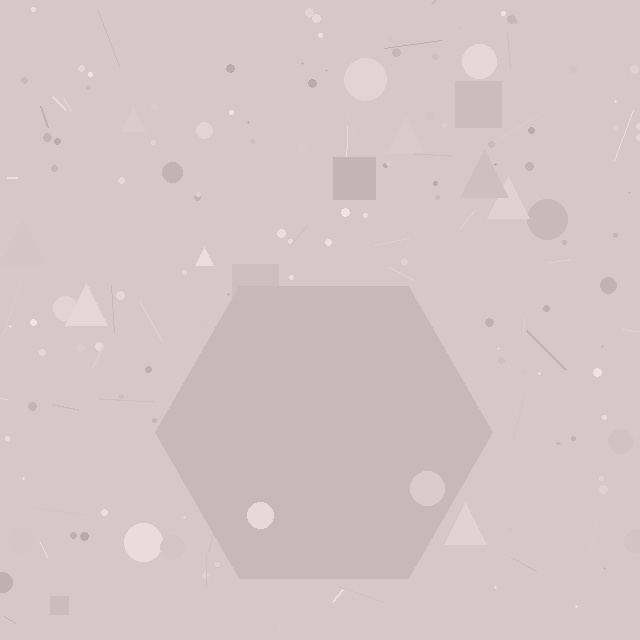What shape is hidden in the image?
A hexagon is hidden in the image.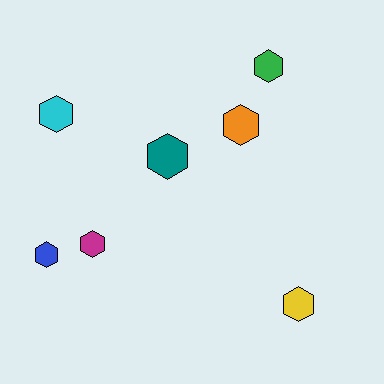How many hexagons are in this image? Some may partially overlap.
There are 7 hexagons.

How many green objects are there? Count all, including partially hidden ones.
There is 1 green object.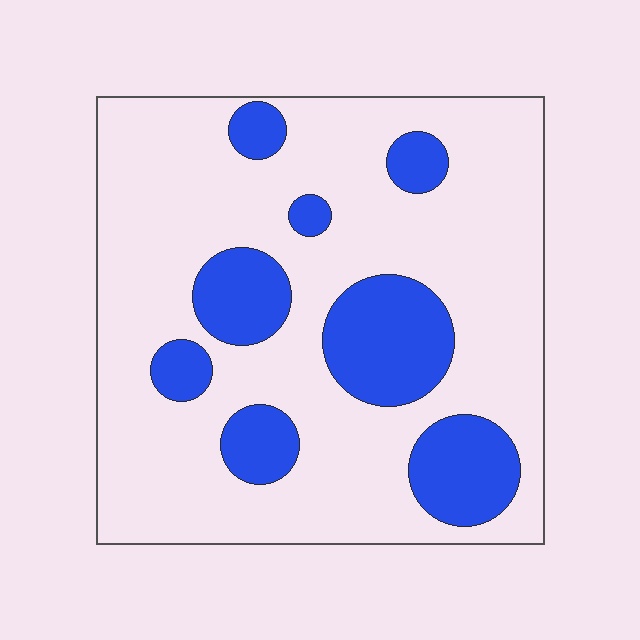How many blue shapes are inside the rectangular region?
8.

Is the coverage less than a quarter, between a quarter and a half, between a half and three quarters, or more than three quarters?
Less than a quarter.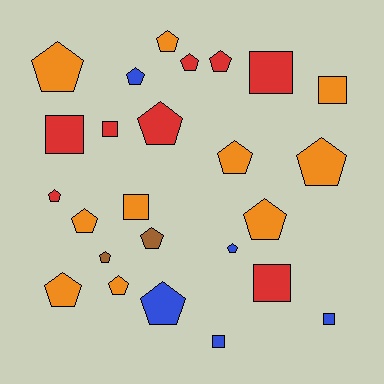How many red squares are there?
There are 4 red squares.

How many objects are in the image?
There are 25 objects.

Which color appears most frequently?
Orange, with 10 objects.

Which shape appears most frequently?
Pentagon, with 17 objects.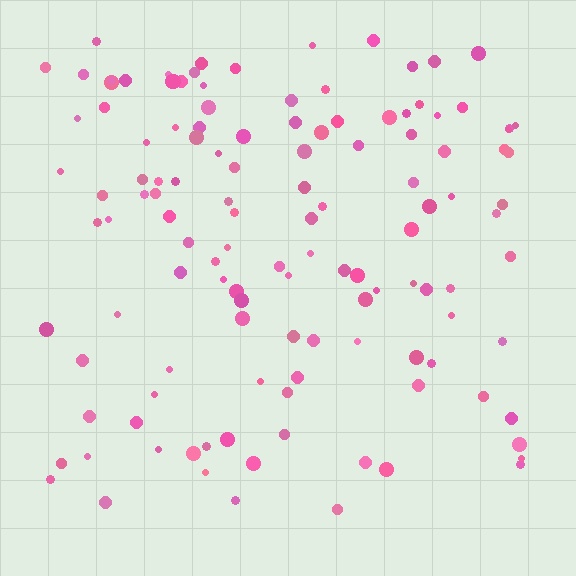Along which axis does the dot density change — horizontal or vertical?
Vertical.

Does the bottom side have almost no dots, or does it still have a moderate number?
Still a moderate number, just noticeably fewer than the top.